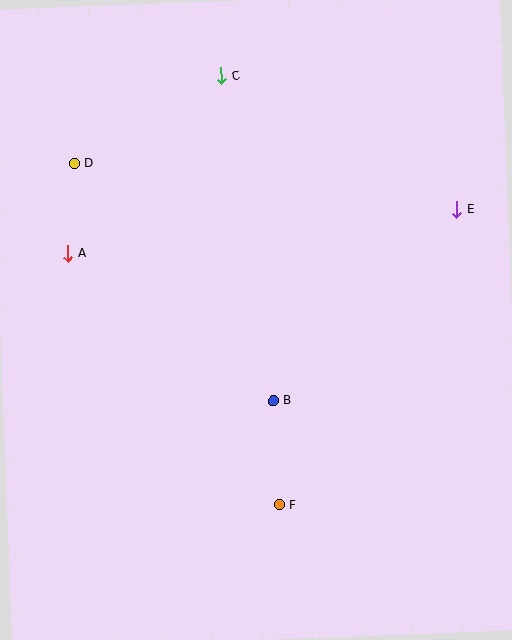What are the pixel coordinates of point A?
Point A is at (68, 253).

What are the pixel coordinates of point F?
Point F is at (279, 505).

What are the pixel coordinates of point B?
Point B is at (273, 401).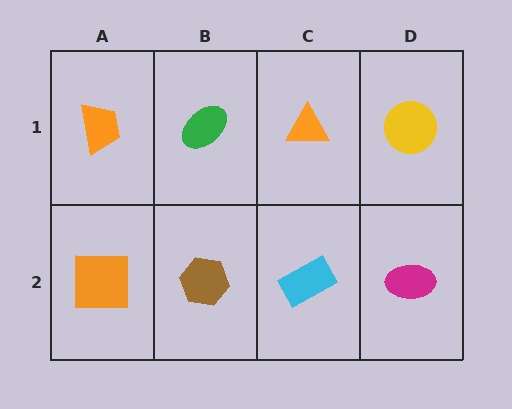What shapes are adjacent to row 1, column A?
An orange square (row 2, column A), a green ellipse (row 1, column B).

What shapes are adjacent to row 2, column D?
A yellow circle (row 1, column D), a cyan rectangle (row 2, column C).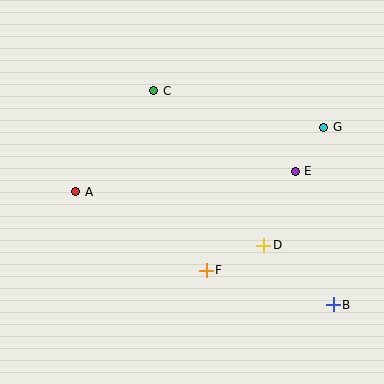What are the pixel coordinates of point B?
Point B is at (333, 305).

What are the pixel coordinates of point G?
Point G is at (324, 127).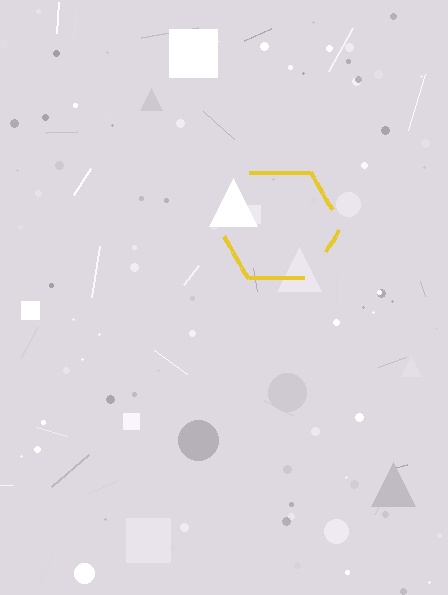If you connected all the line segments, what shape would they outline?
They would outline a hexagon.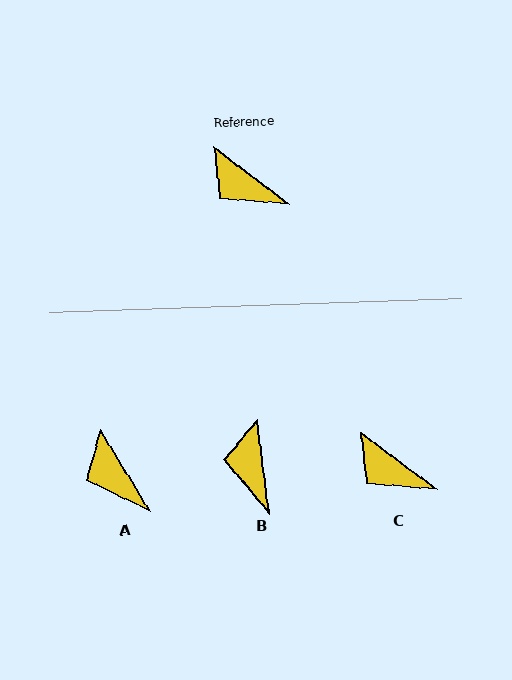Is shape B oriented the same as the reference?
No, it is off by about 46 degrees.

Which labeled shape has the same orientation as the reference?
C.